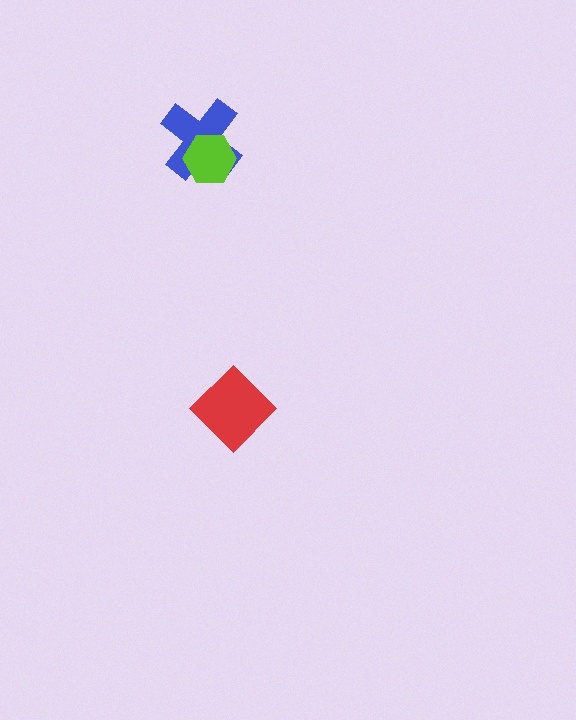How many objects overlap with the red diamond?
0 objects overlap with the red diamond.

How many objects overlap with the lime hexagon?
1 object overlaps with the lime hexagon.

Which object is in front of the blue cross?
The lime hexagon is in front of the blue cross.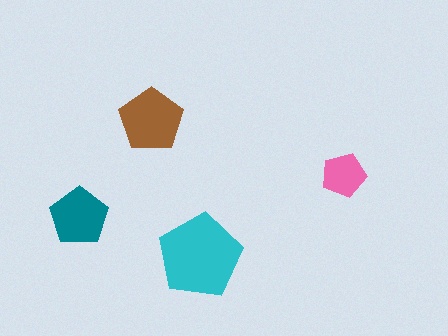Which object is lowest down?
The cyan pentagon is bottommost.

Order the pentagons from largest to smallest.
the cyan one, the brown one, the teal one, the pink one.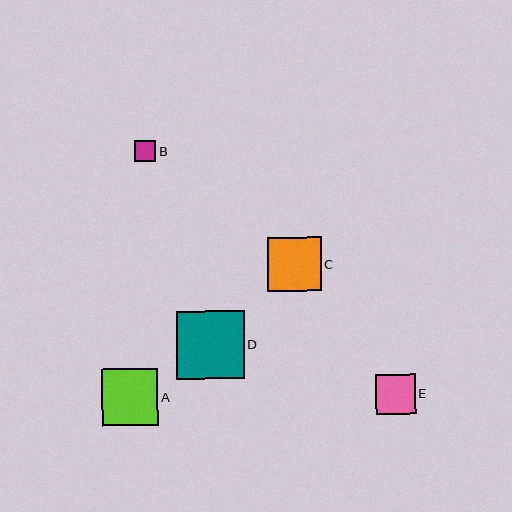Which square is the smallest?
Square B is the smallest with a size of approximately 21 pixels.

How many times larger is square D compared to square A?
Square D is approximately 1.2 times the size of square A.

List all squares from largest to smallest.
From largest to smallest: D, A, C, E, B.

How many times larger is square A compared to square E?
Square A is approximately 1.4 times the size of square E.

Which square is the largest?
Square D is the largest with a size of approximately 68 pixels.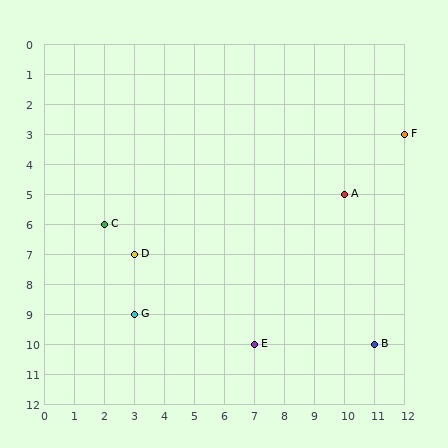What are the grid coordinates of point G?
Point G is at grid coordinates (3, 9).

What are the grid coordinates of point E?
Point E is at grid coordinates (7, 10).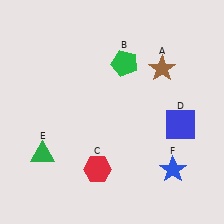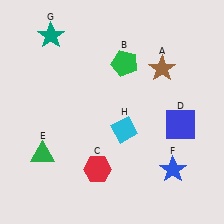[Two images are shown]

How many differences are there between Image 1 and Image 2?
There are 2 differences between the two images.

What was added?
A teal star (G), a cyan diamond (H) were added in Image 2.